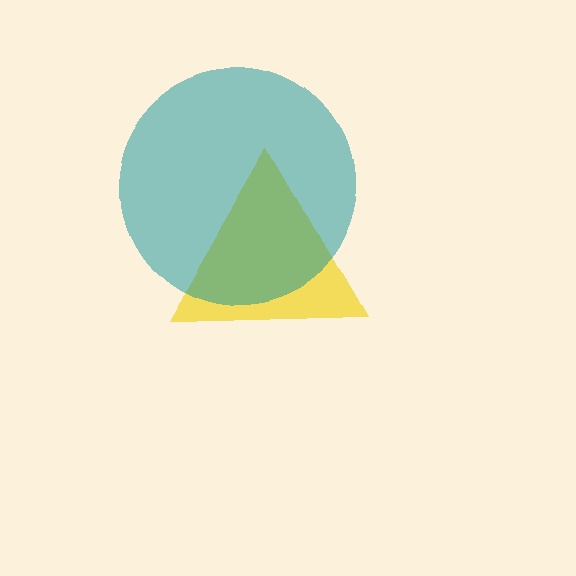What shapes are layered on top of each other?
The layered shapes are: a yellow triangle, a teal circle.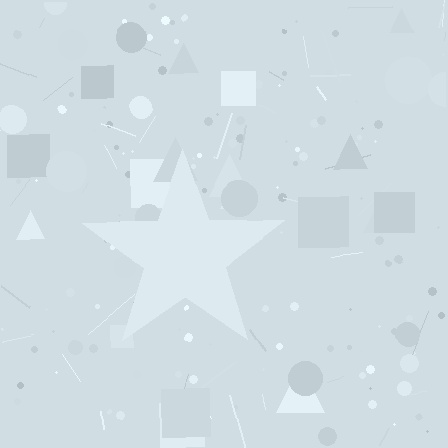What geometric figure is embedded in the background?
A star is embedded in the background.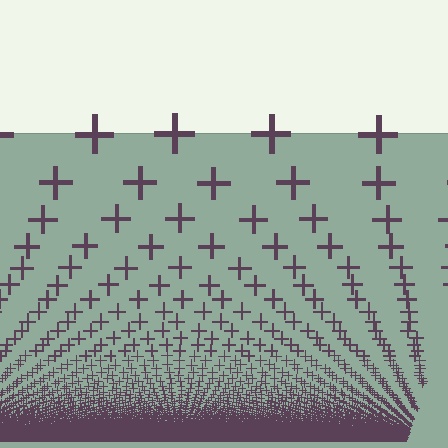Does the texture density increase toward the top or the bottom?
Density increases toward the bottom.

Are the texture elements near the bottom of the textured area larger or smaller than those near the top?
Smaller. The gradient is inverted — elements near the bottom are smaller and denser.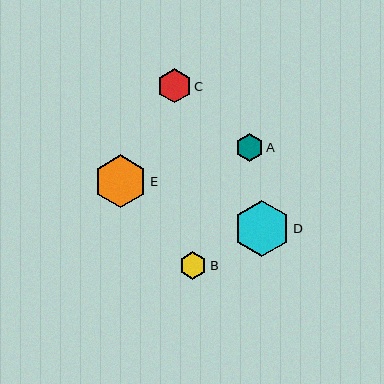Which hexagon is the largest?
Hexagon D is the largest with a size of approximately 56 pixels.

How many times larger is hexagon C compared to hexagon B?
Hexagon C is approximately 1.2 times the size of hexagon B.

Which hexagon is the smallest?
Hexagon B is the smallest with a size of approximately 28 pixels.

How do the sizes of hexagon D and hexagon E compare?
Hexagon D and hexagon E are approximately the same size.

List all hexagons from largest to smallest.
From largest to smallest: D, E, C, A, B.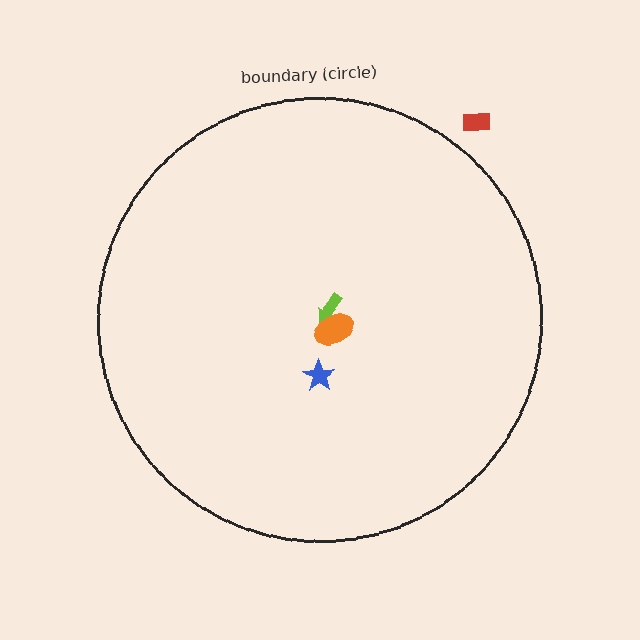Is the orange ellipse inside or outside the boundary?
Inside.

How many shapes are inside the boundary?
3 inside, 1 outside.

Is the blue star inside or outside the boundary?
Inside.